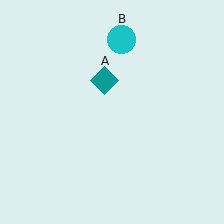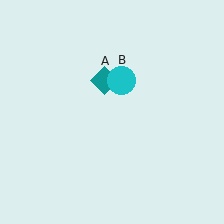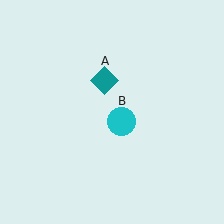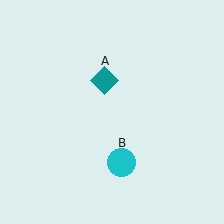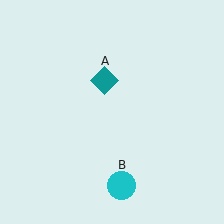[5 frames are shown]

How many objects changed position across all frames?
1 object changed position: cyan circle (object B).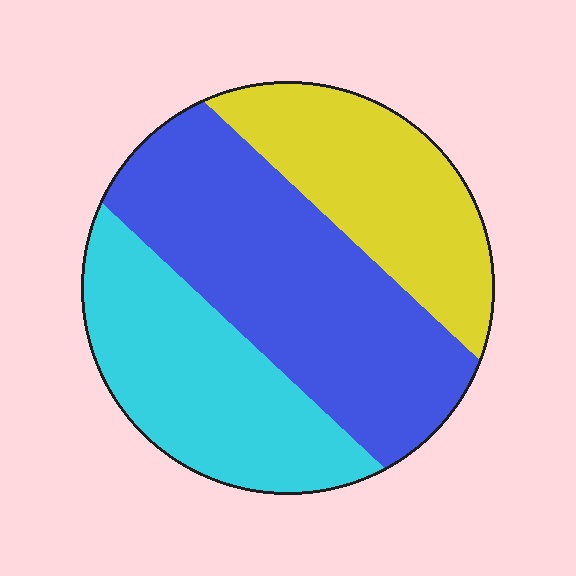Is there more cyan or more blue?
Blue.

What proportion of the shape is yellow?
Yellow takes up between a quarter and a half of the shape.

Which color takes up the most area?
Blue, at roughly 45%.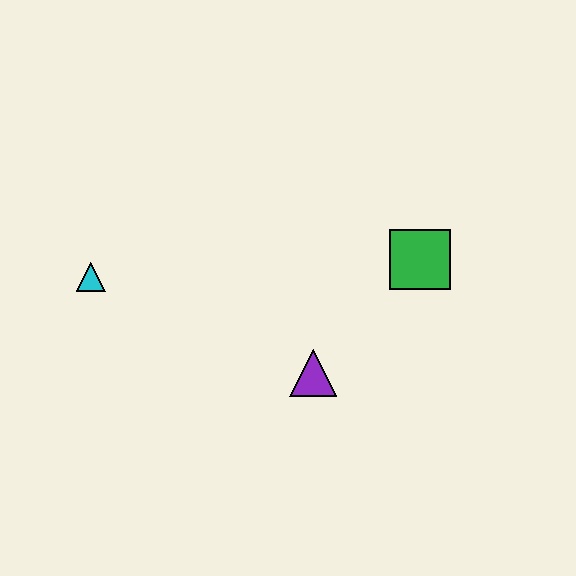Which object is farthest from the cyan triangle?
The green square is farthest from the cyan triangle.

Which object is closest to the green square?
The purple triangle is closest to the green square.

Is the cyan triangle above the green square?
No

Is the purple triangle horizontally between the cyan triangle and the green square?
Yes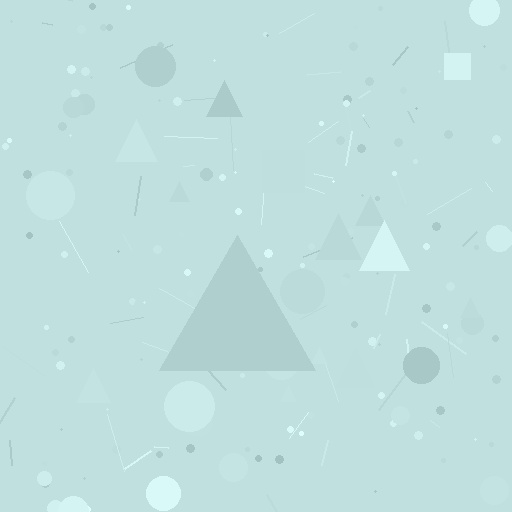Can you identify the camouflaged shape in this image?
The camouflaged shape is a triangle.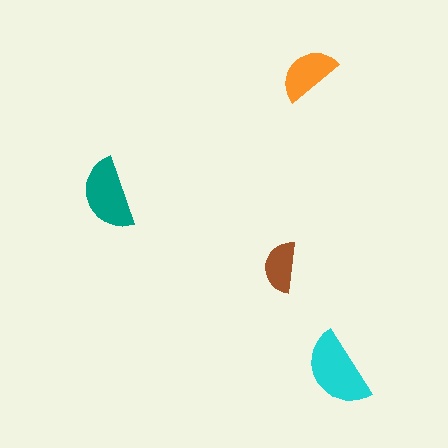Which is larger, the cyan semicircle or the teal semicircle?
The cyan one.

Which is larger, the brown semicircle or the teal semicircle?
The teal one.